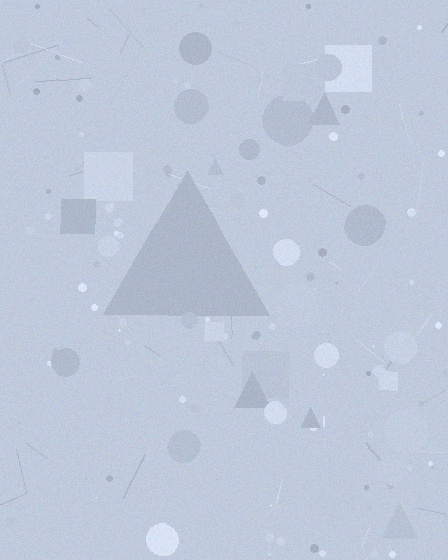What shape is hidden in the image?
A triangle is hidden in the image.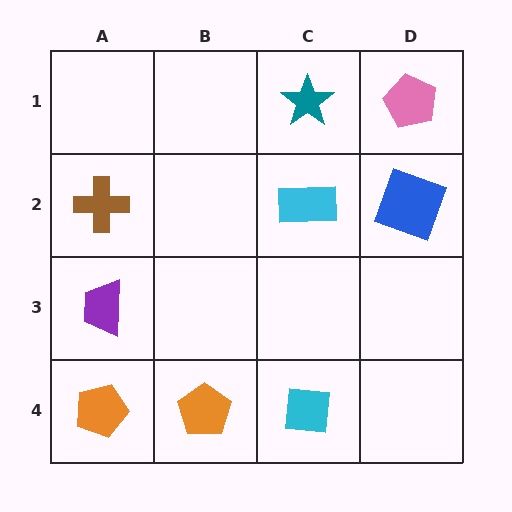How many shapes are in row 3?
1 shape.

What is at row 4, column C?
A cyan square.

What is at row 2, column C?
A cyan rectangle.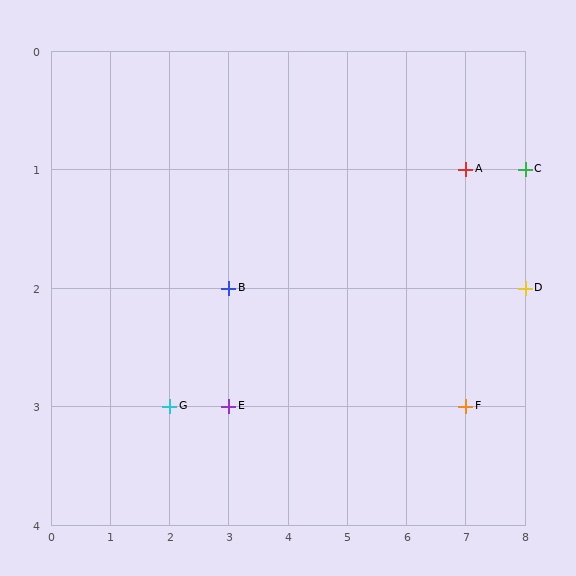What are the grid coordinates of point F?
Point F is at grid coordinates (7, 3).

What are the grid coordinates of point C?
Point C is at grid coordinates (8, 1).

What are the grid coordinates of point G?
Point G is at grid coordinates (2, 3).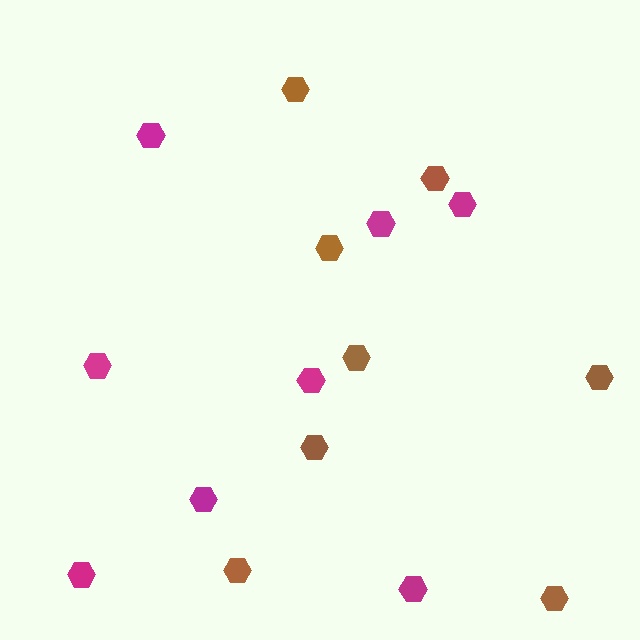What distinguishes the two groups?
There are 2 groups: one group of brown hexagons (8) and one group of magenta hexagons (8).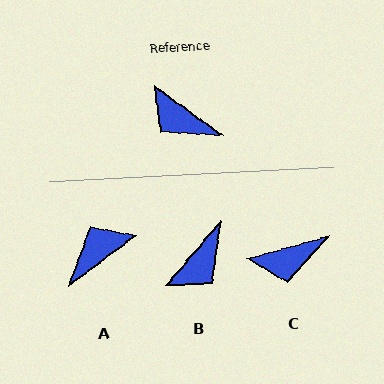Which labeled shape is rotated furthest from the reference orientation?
A, about 107 degrees away.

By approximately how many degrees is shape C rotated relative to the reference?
Approximately 51 degrees counter-clockwise.